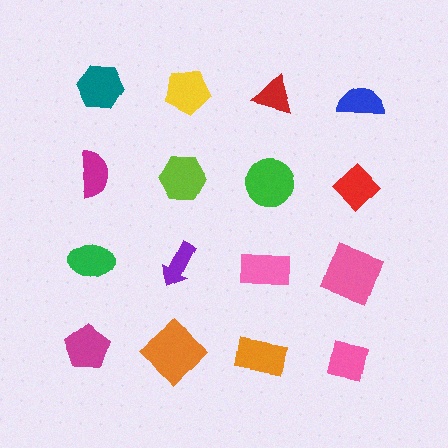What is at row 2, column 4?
A red diamond.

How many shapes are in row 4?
4 shapes.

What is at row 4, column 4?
A pink square.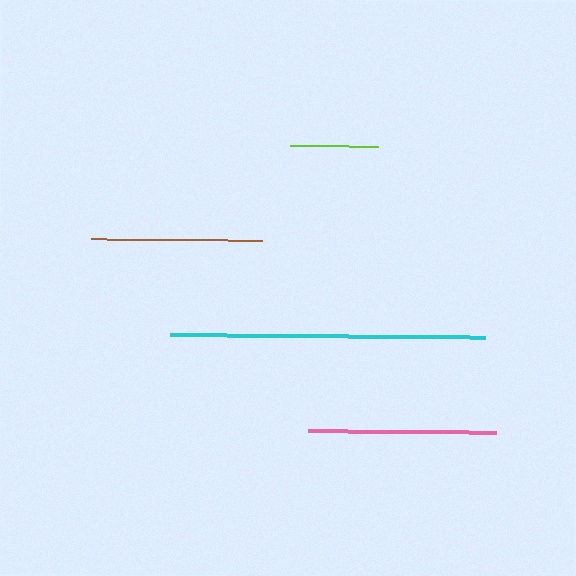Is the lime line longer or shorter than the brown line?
The brown line is longer than the lime line.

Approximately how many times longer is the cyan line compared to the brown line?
The cyan line is approximately 1.8 times the length of the brown line.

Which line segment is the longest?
The cyan line is the longest at approximately 316 pixels.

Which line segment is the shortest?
The lime line is the shortest at approximately 88 pixels.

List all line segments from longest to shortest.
From longest to shortest: cyan, pink, brown, lime.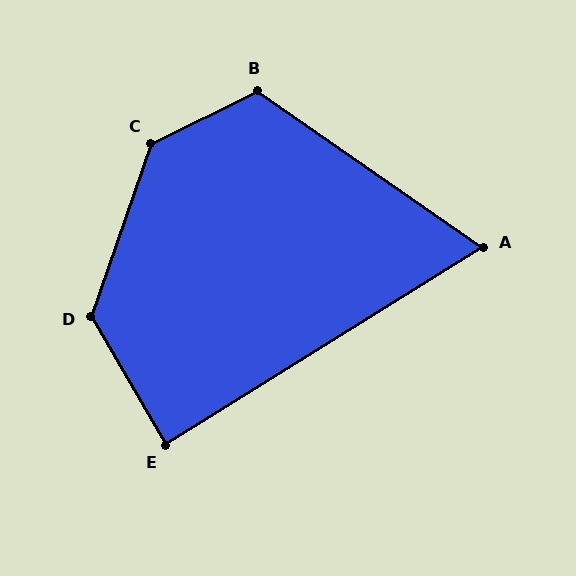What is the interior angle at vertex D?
Approximately 131 degrees (obtuse).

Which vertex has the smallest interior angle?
A, at approximately 67 degrees.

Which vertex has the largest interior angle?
C, at approximately 135 degrees.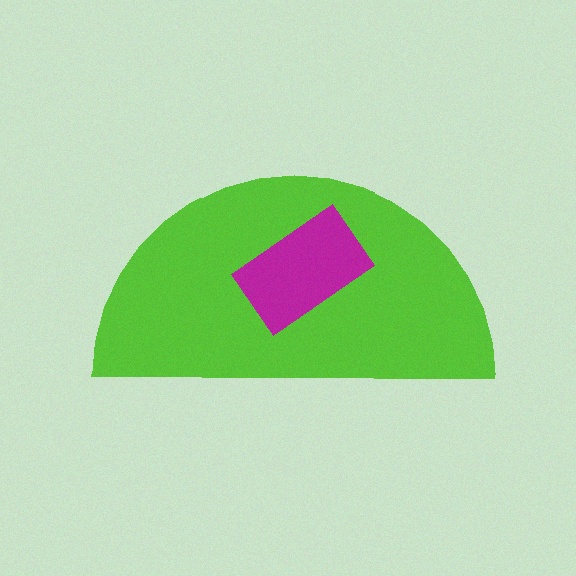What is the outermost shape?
The lime semicircle.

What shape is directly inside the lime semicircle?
The magenta rectangle.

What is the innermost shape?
The magenta rectangle.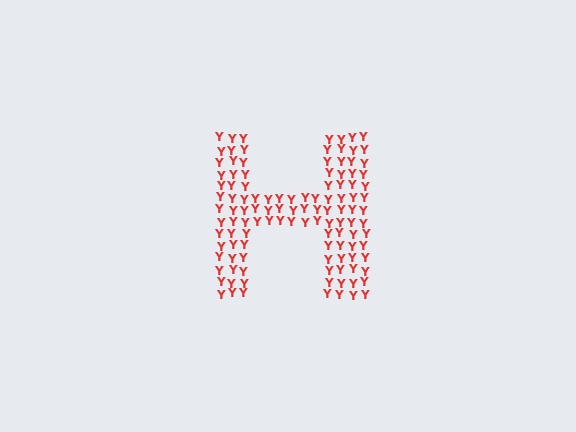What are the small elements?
The small elements are letter Y's.